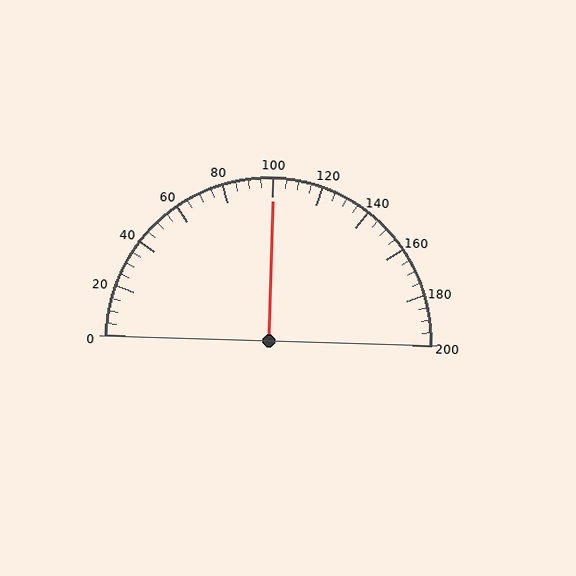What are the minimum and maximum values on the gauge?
The gauge ranges from 0 to 200.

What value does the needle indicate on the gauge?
The needle indicates approximately 100.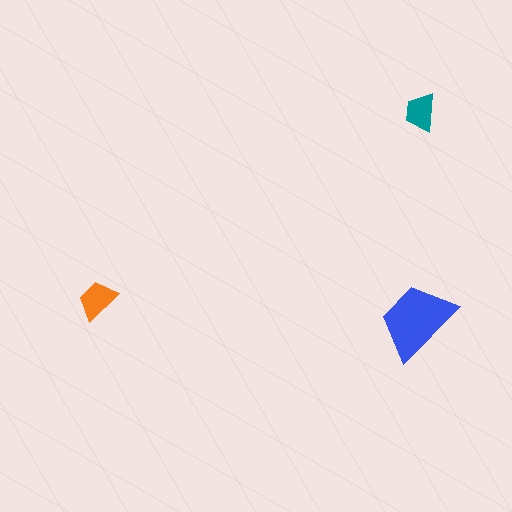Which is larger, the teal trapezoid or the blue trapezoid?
The blue one.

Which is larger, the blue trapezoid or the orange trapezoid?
The blue one.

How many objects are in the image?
There are 3 objects in the image.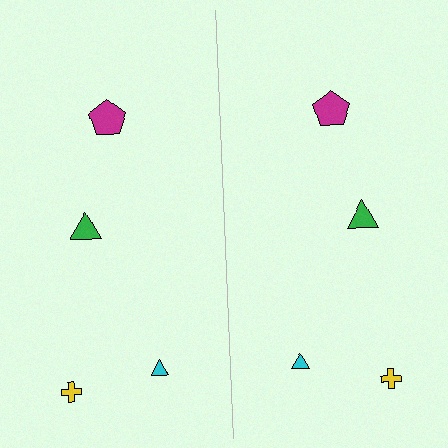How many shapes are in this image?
There are 8 shapes in this image.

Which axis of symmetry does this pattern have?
The pattern has a vertical axis of symmetry running through the center of the image.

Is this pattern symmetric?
Yes, this pattern has bilateral (reflection) symmetry.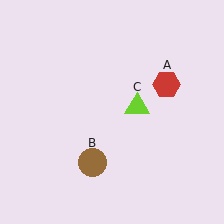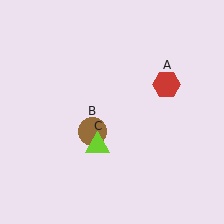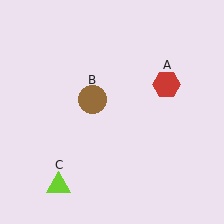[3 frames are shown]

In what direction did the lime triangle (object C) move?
The lime triangle (object C) moved down and to the left.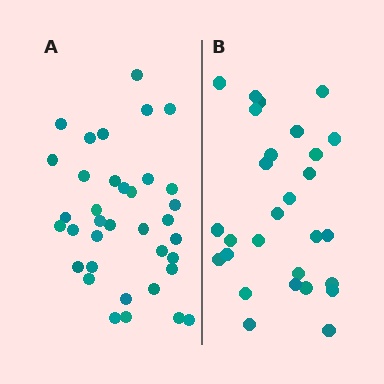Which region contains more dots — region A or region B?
Region A (the left region) has more dots.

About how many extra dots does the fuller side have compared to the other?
Region A has roughly 8 or so more dots than region B.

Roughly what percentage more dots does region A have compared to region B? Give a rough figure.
About 30% more.